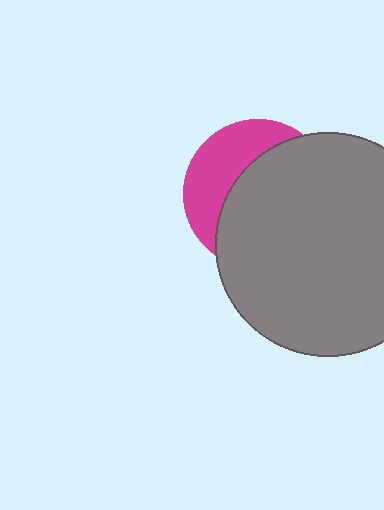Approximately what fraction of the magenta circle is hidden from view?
Roughly 65% of the magenta circle is hidden behind the gray circle.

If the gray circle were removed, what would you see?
You would see the complete magenta circle.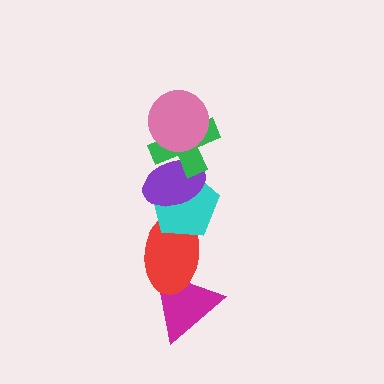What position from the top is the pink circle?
The pink circle is 1st from the top.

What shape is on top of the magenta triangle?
The red ellipse is on top of the magenta triangle.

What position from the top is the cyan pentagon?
The cyan pentagon is 4th from the top.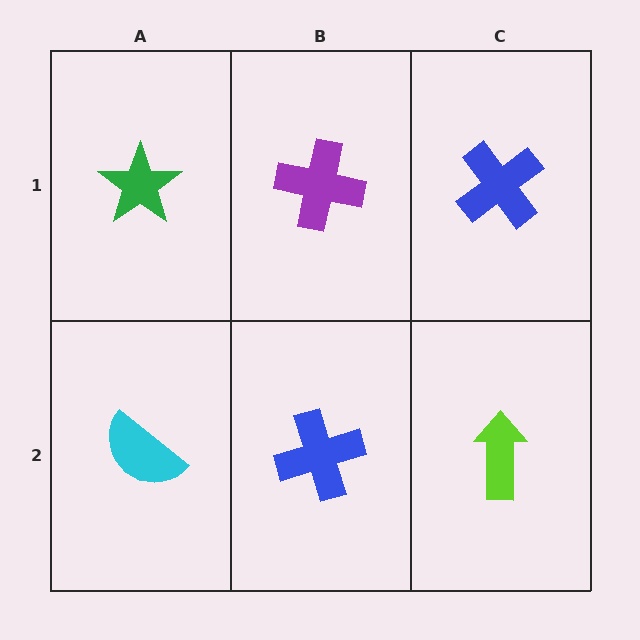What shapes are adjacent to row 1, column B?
A blue cross (row 2, column B), a green star (row 1, column A), a blue cross (row 1, column C).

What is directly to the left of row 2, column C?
A blue cross.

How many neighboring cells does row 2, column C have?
2.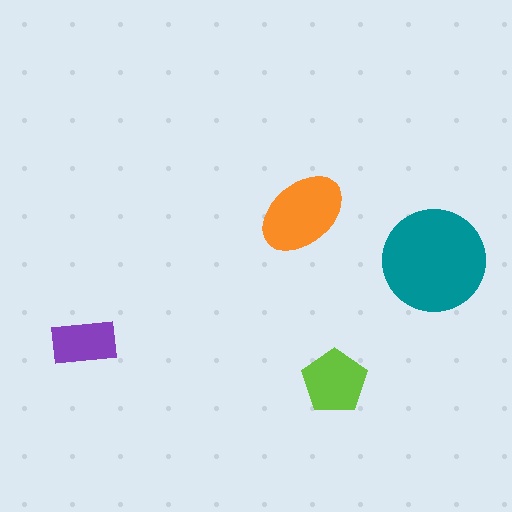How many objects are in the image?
There are 4 objects in the image.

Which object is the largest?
The teal circle.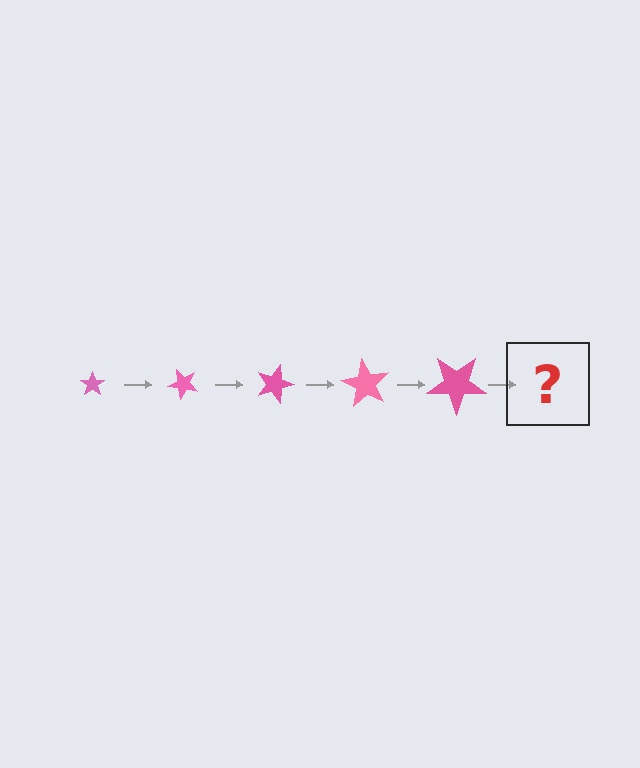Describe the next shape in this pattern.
It should be a star, larger than the previous one and rotated 225 degrees from the start.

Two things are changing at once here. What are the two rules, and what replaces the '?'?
The two rules are that the star grows larger each step and it rotates 45 degrees each step. The '?' should be a star, larger than the previous one and rotated 225 degrees from the start.